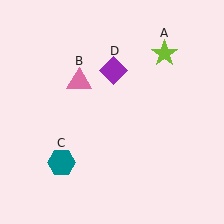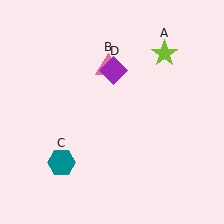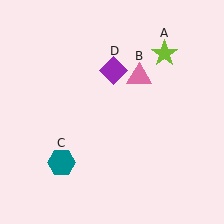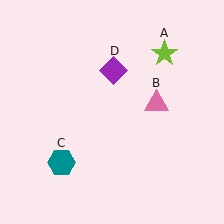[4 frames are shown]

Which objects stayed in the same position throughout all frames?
Lime star (object A) and teal hexagon (object C) and purple diamond (object D) remained stationary.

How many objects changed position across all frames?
1 object changed position: pink triangle (object B).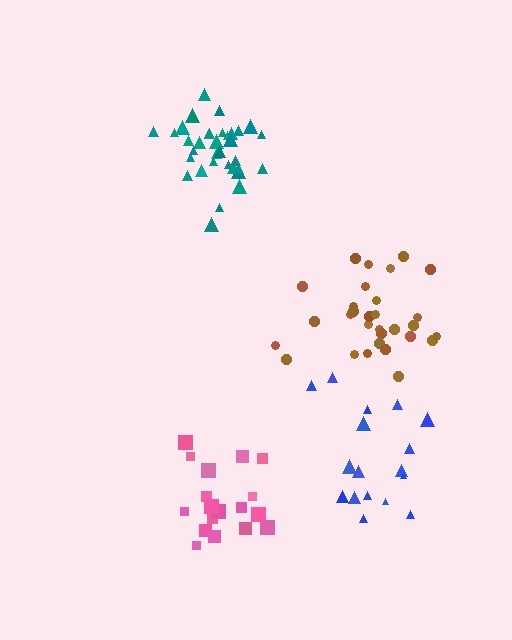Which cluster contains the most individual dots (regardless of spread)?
Teal (34).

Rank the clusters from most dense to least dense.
teal, pink, brown, blue.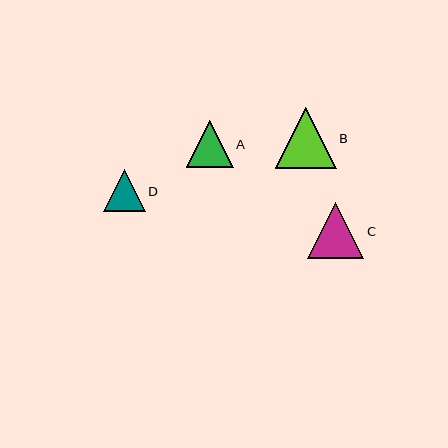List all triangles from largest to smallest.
From largest to smallest: B, C, A, D.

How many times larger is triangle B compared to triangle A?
Triangle B is approximately 1.3 times the size of triangle A.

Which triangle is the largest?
Triangle B is the largest with a size of approximately 61 pixels.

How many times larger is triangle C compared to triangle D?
Triangle C is approximately 1.4 times the size of triangle D.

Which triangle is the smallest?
Triangle D is the smallest with a size of approximately 42 pixels.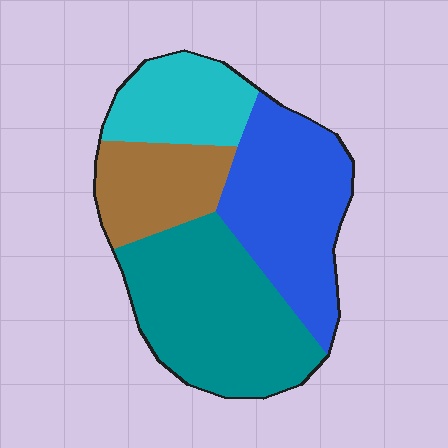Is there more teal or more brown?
Teal.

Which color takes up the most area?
Teal, at roughly 35%.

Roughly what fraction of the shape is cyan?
Cyan takes up about one sixth (1/6) of the shape.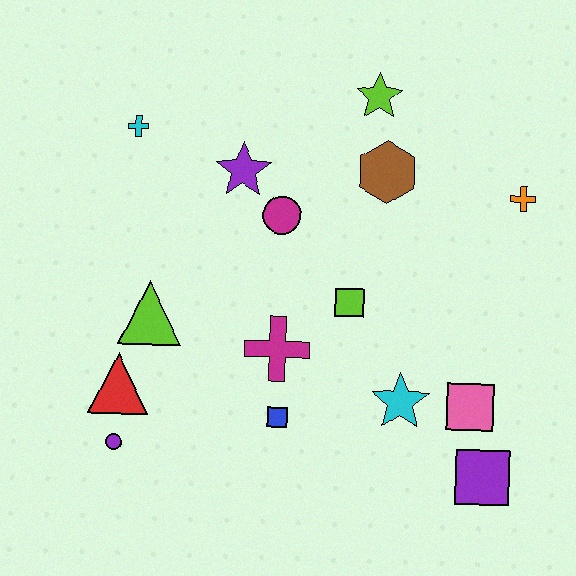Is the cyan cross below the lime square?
No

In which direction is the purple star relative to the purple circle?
The purple star is above the purple circle.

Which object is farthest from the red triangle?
The orange cross is farthest from the red triangle.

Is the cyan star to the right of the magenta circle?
Yes